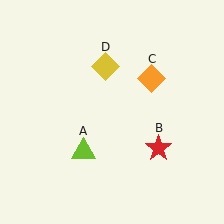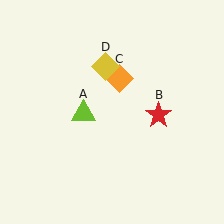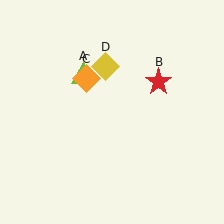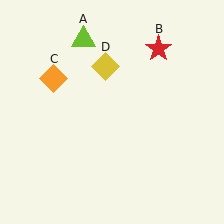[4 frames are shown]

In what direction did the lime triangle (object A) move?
The lime triangle (object A) moved up.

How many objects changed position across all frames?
3 objects changed position: lime triangle (object A), red star (object B), orange diamond (object C).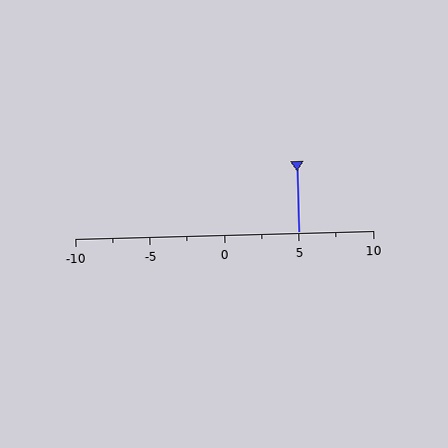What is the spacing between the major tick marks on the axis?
The major ticks are spaced 5 apart.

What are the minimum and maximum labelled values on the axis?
The axis runs from -10 to 10.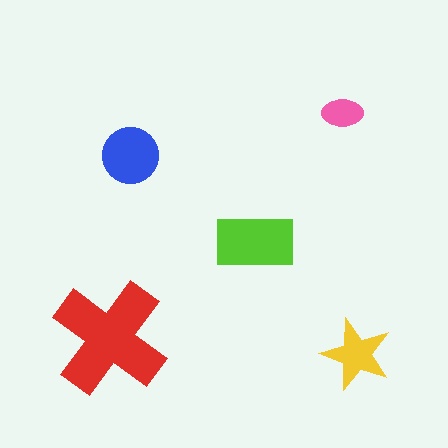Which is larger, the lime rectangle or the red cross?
The red cross.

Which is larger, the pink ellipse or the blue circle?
The blue circle.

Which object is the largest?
The red cross.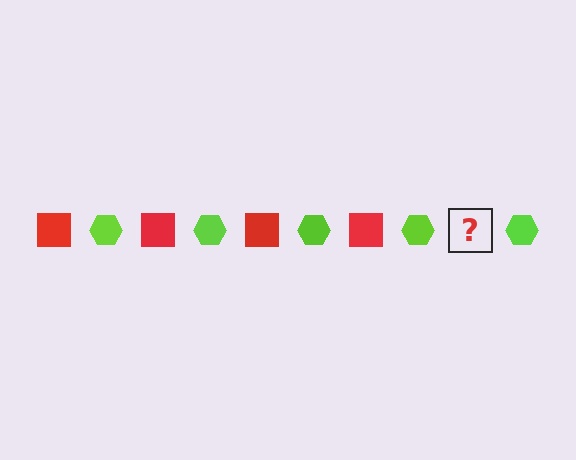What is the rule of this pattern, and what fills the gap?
The rule is that the pattern alternates between red square and lime hexagon. The gap should be filled with a red square.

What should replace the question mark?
The question mark should be replaced with a red square.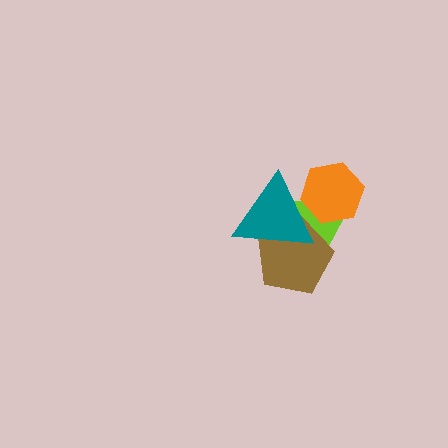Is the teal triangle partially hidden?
No, no other shape covers it.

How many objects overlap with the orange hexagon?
2 objects overlap with the orange hexagon.